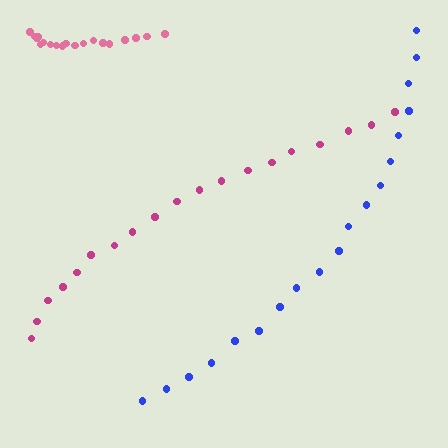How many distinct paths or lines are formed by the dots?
There are 3 distinct paths.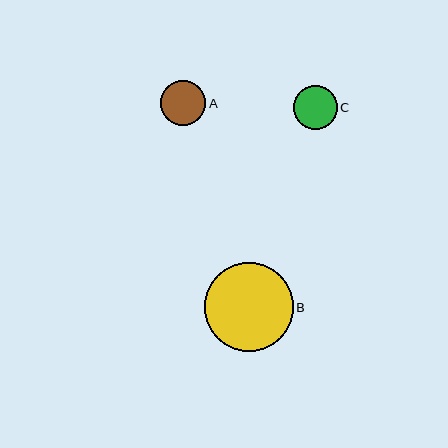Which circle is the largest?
Circle B is the largest with a size of approximately 89 pixels.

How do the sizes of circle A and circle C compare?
Circle A and circle C are approximately the same size.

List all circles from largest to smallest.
From largest to smallest: B, A, C.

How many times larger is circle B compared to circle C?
Circle B is approximately 2.0 times the size of circle C.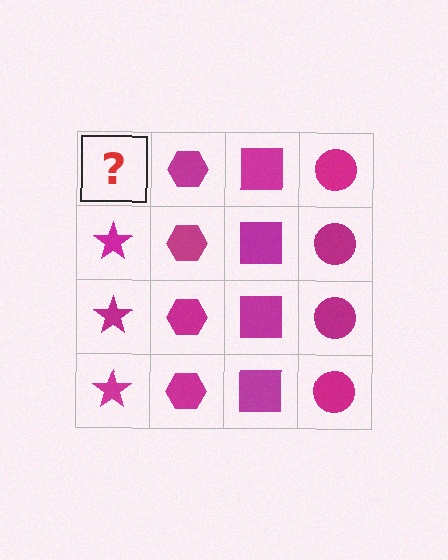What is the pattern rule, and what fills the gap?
The rule is that each column has a consistent shape. The gap should be filled with a magenta star.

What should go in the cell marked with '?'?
The missing cell should contain a magenta star.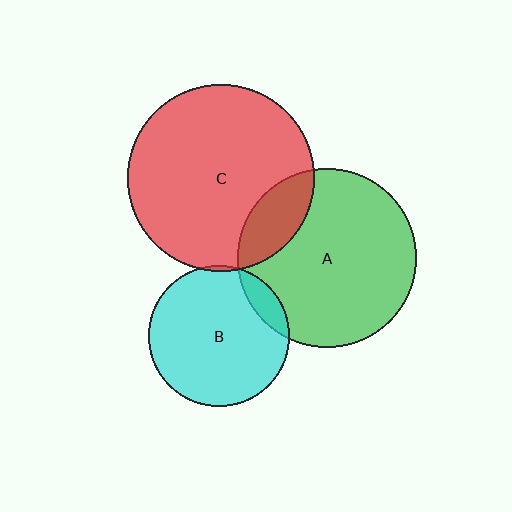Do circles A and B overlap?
Yes.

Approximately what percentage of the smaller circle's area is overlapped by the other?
Approximately 10%.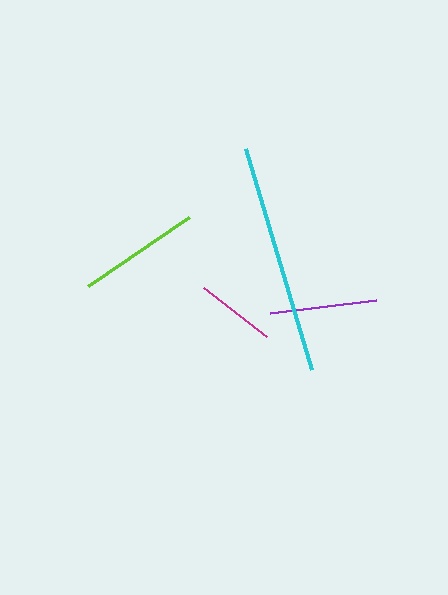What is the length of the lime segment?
The lime segment is approximately 122 pixels long.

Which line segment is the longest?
The cyan line is the longest at approximately 231 pixels.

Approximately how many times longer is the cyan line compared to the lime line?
The cyan line is approximately 1.9 times the length of the lime line.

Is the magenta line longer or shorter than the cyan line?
The cyan line is longer than the magenta line.